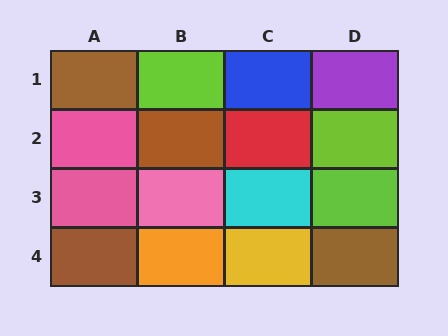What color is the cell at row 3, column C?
Cyan.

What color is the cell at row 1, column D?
Purple.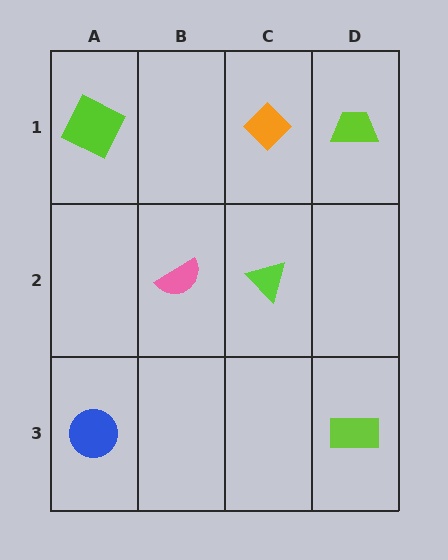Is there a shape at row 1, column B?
No, that cell is empty.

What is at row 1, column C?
An orange diamond.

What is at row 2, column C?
A lime triangle.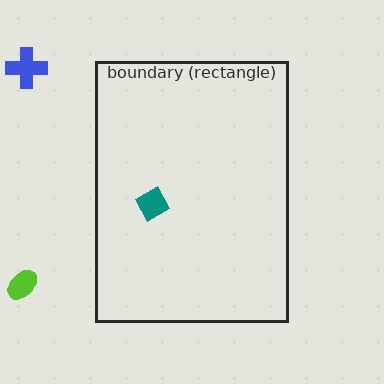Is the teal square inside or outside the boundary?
Inside.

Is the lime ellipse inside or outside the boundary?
Outside.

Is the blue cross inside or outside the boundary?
Outside.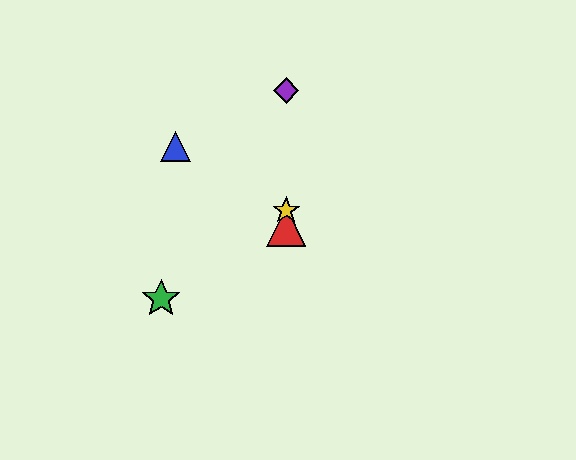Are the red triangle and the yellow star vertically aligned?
Yes, both are at x≈286.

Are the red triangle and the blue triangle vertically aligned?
No, the red triangle is at x≈286 and the blue triangle is at x≈176.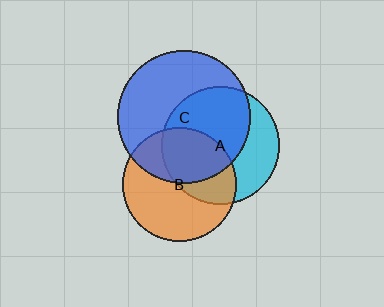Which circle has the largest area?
Circle C (blue).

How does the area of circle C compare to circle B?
Approximately 1.4 times.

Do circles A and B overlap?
Yes.